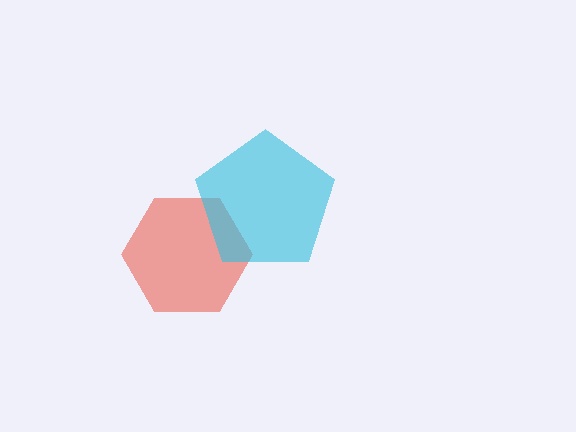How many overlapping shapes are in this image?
There are 2 overlapping shapes in the image.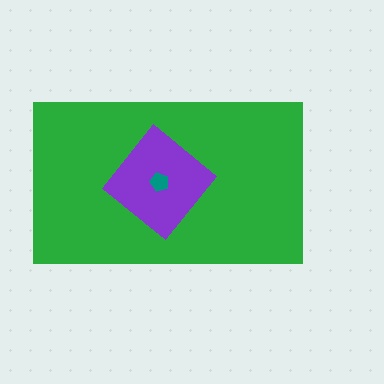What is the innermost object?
The teal pentagon.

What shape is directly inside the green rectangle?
The purple diamond.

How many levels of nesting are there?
3.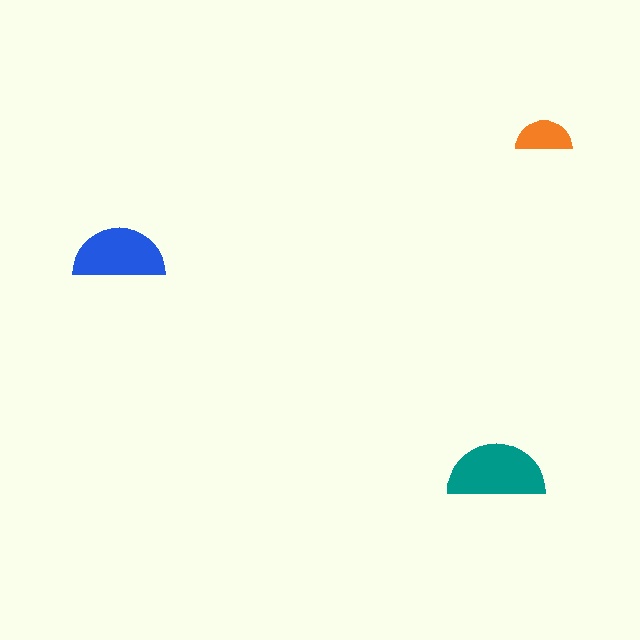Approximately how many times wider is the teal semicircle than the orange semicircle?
About 1.5 times wider.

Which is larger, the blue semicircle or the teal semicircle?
The teal one.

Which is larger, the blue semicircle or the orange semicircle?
The blue one.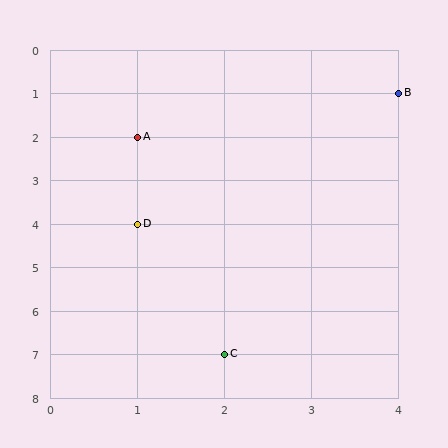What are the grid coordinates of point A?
Point A is at grid coordinates (1, 2).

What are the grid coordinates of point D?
Point D is at grid coordinates (1, 4).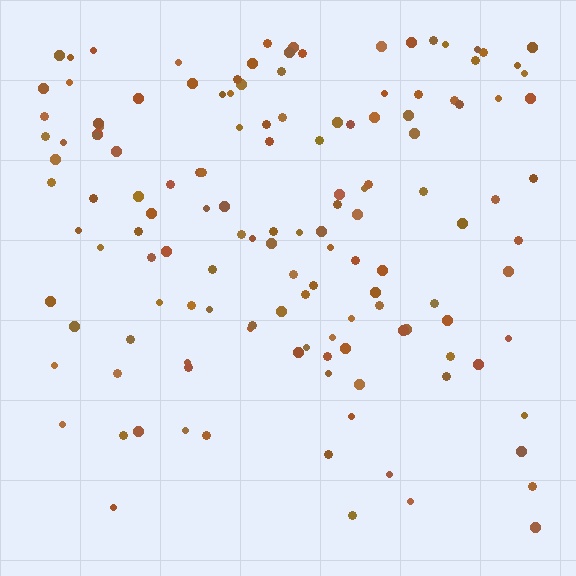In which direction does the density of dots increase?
From bottom to top, with the top side densest.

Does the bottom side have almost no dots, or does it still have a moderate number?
Still a moderate number, just noticeably fewer than the top.